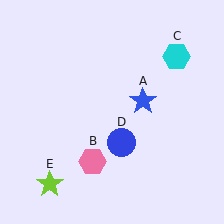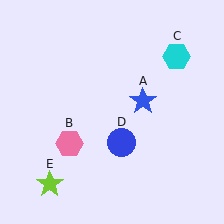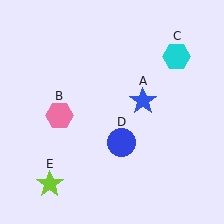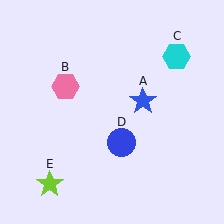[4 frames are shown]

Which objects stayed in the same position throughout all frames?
Blue star (object A) and cyan hexagon (object C) and blue circle (object D) and lime star (object E) remained stationary.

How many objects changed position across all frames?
1 object changed position: pink hexagon (object B).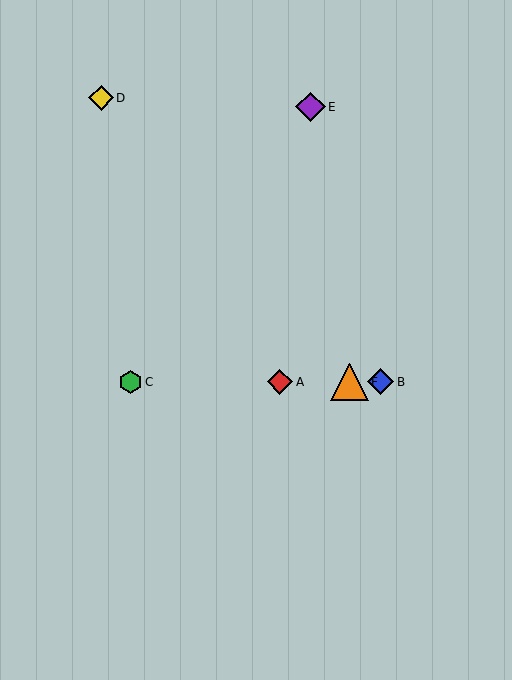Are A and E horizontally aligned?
No, A is at y≈382 and E is at y≈107.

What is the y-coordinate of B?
Object B is at y≈382.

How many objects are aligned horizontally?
4 objects (A, B, C, F) are aligned horizontally.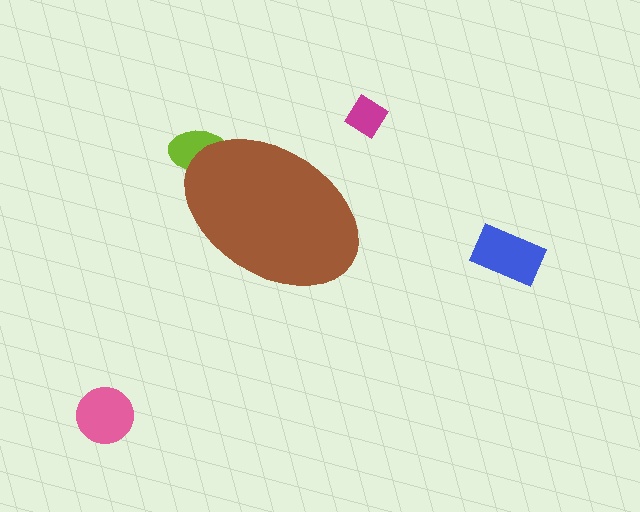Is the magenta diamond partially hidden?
No, the magenta diamond is fully visible.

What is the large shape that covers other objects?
A brown ellipse.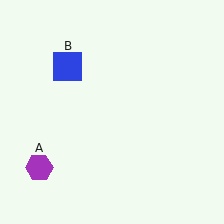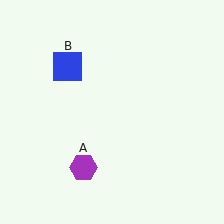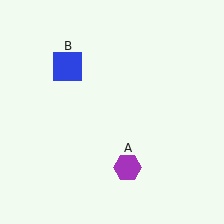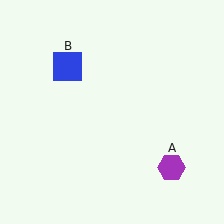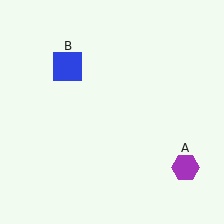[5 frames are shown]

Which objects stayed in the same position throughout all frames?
Blue square (object B) remained stationary.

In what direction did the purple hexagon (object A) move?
The purple hexagon (object A) moved right.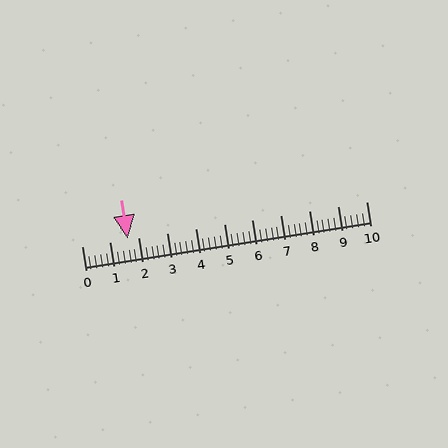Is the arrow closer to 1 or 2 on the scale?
The arrow is closer to 2.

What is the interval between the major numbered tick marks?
The major tick marks are spaced 1 units apart.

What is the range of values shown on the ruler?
The ruler shows values from 0 to 10.